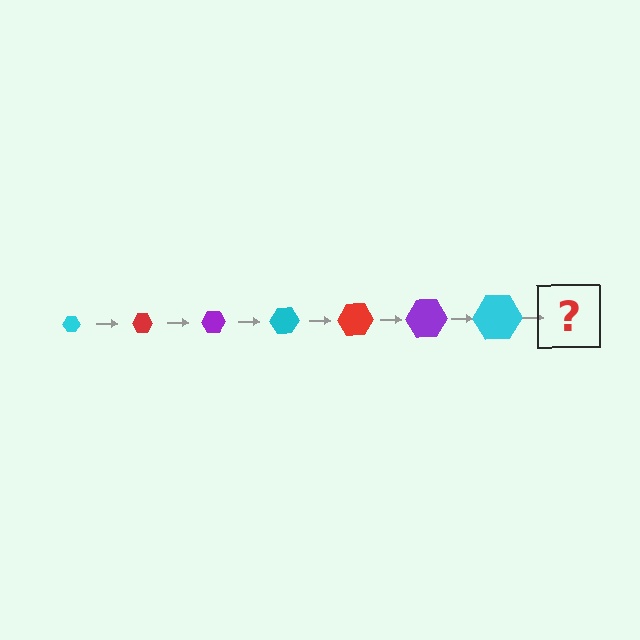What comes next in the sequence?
The next element should be a red hexagon, larger than the previous one.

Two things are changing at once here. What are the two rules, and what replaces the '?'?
The two rules are that the hexagon grows larger each step and the color cycles through cyan, red, and purple. The '?' should be a red hexagon, larger than the previous one.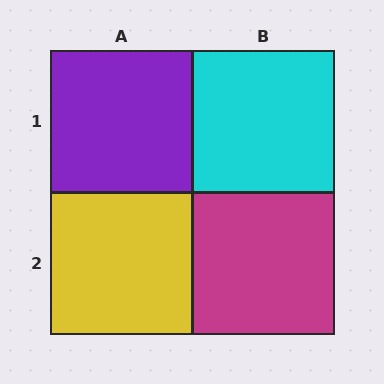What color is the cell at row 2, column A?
Yellow.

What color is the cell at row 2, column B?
Magenta.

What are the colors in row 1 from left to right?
Purple, cyan.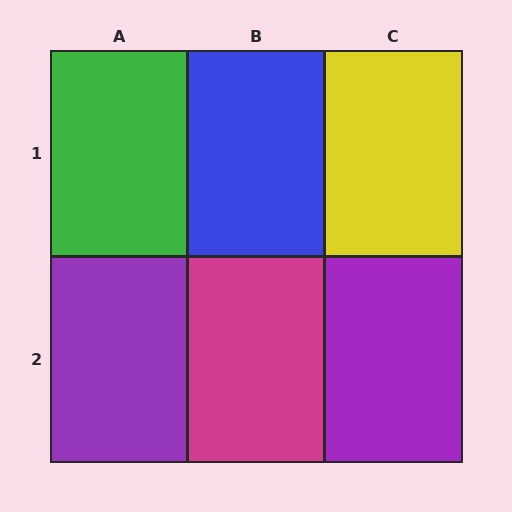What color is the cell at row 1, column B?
Blue.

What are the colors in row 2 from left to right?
Purple, magenta, purple.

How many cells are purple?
2 cells are purple.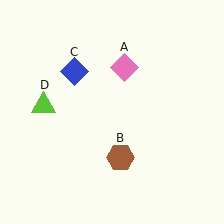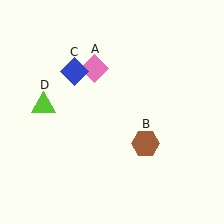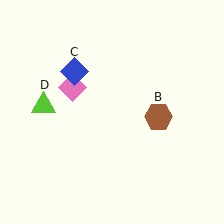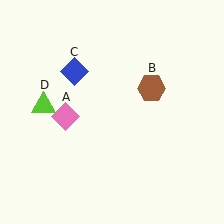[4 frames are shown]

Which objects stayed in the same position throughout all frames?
Blue diamond (object C) and lime triangle (object D) remained stationary.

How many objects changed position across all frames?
2 objects changed position: pink diamond (object A), brown hexagon (object B).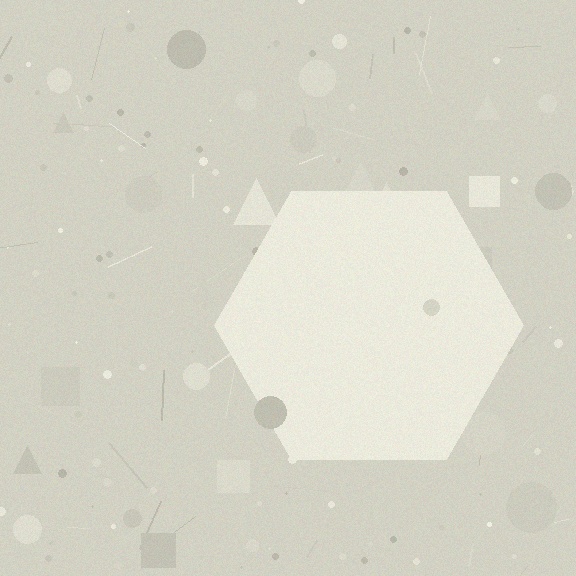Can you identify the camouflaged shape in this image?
The camouflaged shape is a hexagon.